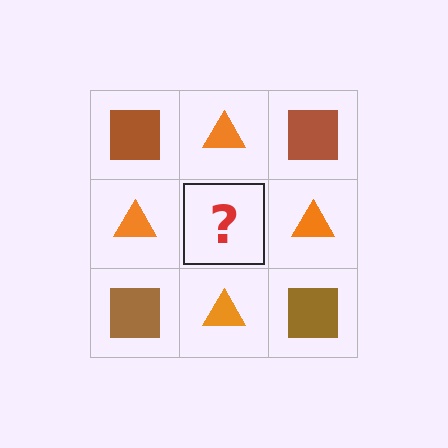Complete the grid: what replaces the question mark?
The question mark should be replaced with a brown square.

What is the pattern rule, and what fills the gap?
The rule is that it alternates brown square and orange triangle in a checkerboard pattern. The gap should be filled with a brown square.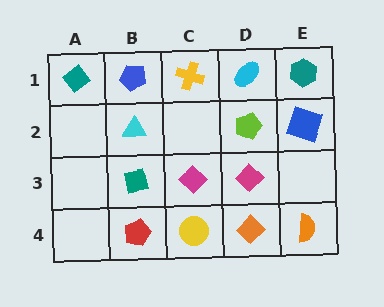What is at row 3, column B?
A teal square.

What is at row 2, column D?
A lime pentagon.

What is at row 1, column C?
A yellow cross.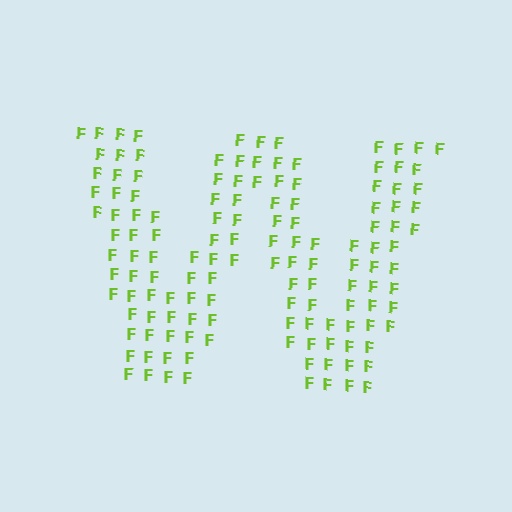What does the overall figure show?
The overall figure shows the letter W.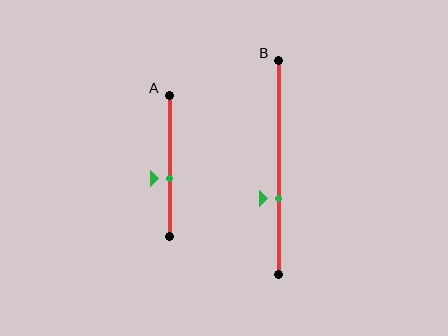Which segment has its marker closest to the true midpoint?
Segment A has its marker closest to the true midpoint.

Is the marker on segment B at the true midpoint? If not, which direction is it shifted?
No, the marker on segment B is shifted downward by about 14% of the segment length.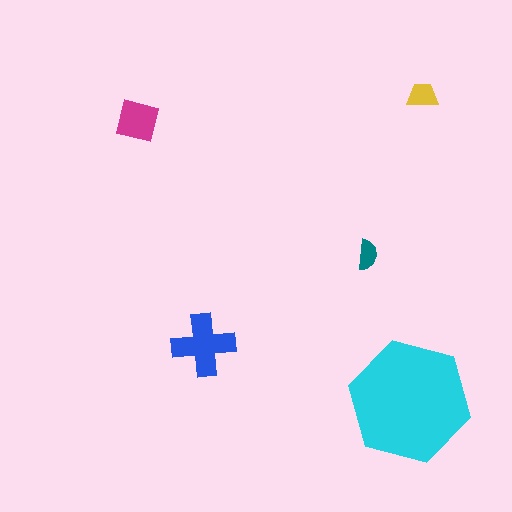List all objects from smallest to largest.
The teal semicircle, the yellow trapezoid, the magenta square, the blue cross, the cyan hexagon.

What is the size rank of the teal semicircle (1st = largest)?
5th.